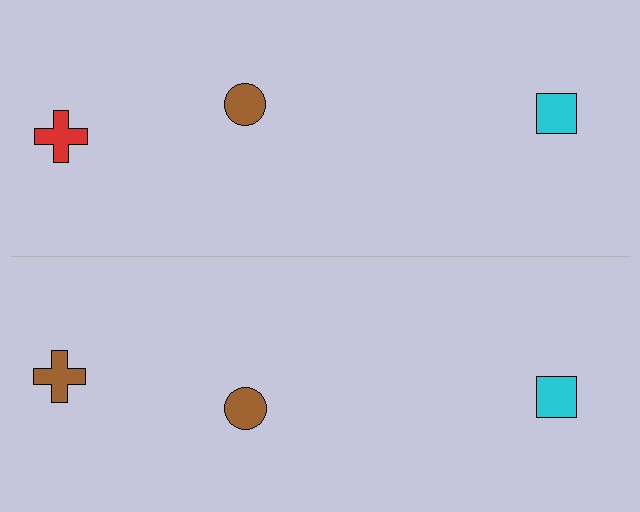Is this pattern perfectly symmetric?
No, the pattern is not perfectly symmetric. The brown cross on the bottom side breaks the symmetry — its mirror counterpart is red.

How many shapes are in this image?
There are 6 shapes in this image.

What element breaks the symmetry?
The brown cross on the bottom side breaks the symmetry — its mirror counterpart is red.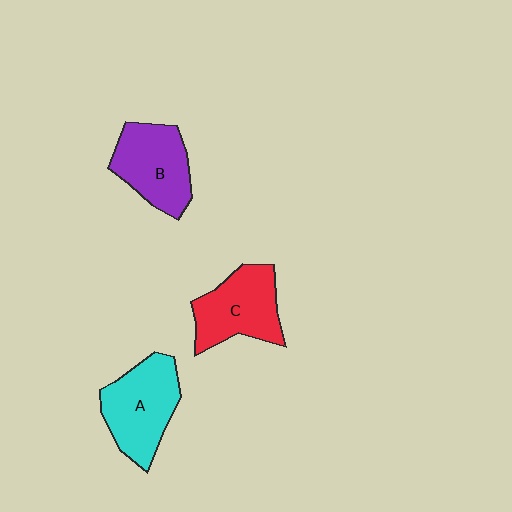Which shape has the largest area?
Shape A (cyan).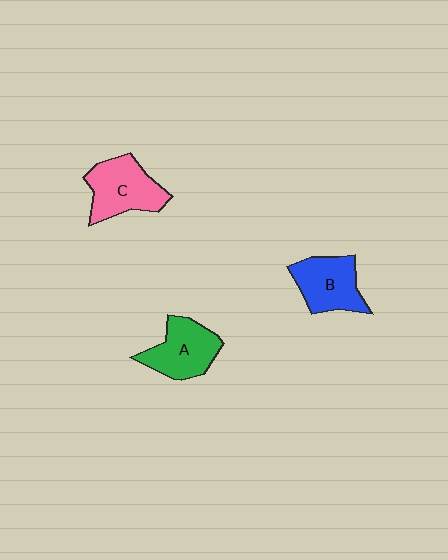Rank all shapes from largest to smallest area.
From largest to smallest: C (pink), A (green), B (blue).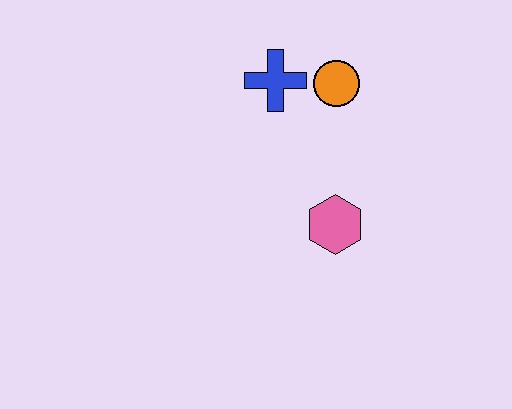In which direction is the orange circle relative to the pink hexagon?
The orange circle is above the pink hexagon.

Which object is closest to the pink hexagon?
The orange circle is closest to the pink hexagon.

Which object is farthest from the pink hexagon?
The blue cross is farthest from the pink hexagon.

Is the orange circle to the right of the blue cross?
Yes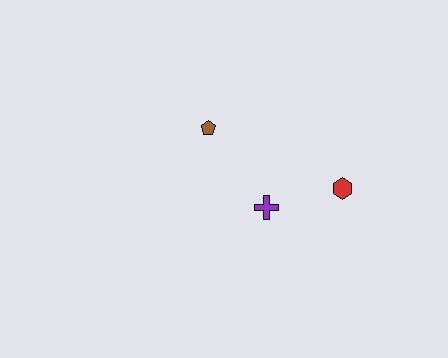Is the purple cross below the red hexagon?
Yes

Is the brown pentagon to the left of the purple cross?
Yes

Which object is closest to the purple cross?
The red hexagon is closest to the purple cross.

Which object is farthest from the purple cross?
The brown pentagon is farthest from the purple cross.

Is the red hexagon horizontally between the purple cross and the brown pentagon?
No